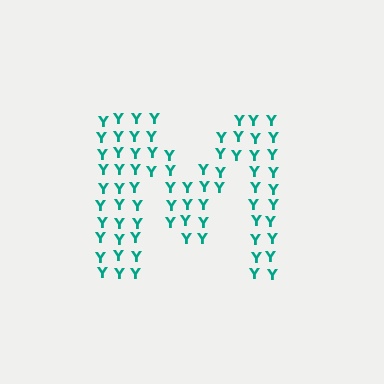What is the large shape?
The large shape is the letter M.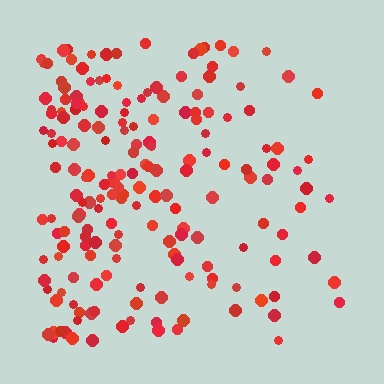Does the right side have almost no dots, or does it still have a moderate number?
Still a moderate number, just noticeably fewer than the left.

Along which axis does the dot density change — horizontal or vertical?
Horizontal.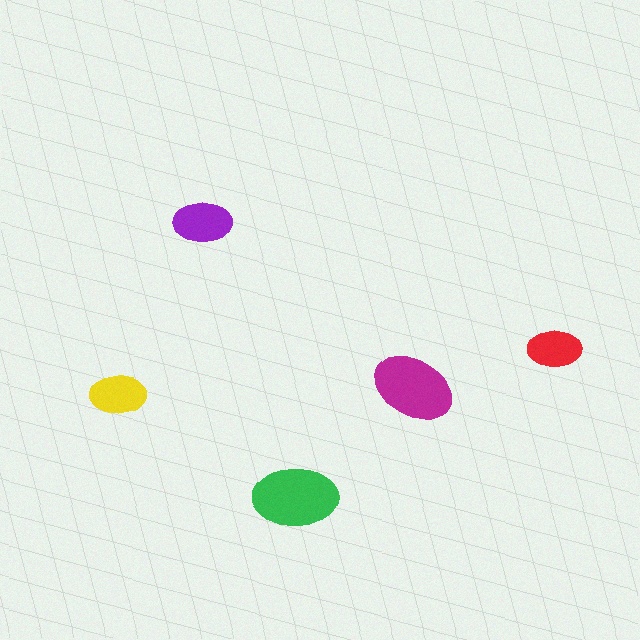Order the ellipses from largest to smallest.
the green one, the magenta one, the purple one, the yellow one, the red one.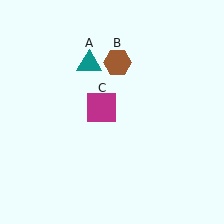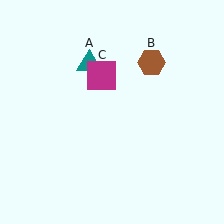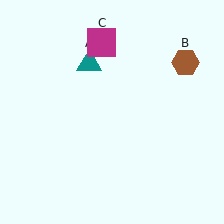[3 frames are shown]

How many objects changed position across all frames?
2 objects changed position: brown hexagon (object B), magenta square (object C).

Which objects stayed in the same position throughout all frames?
Teal triangle (object A) remained stationary.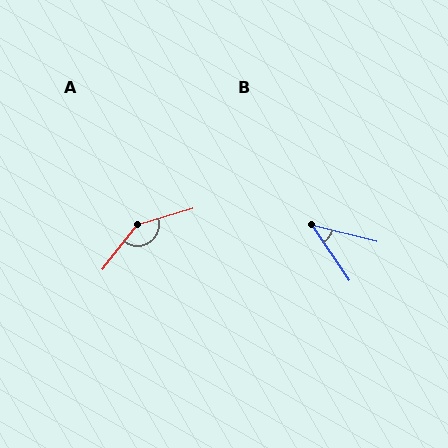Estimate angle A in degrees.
Approximately 144 degrees.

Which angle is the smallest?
B, at approximately 42 degrees.